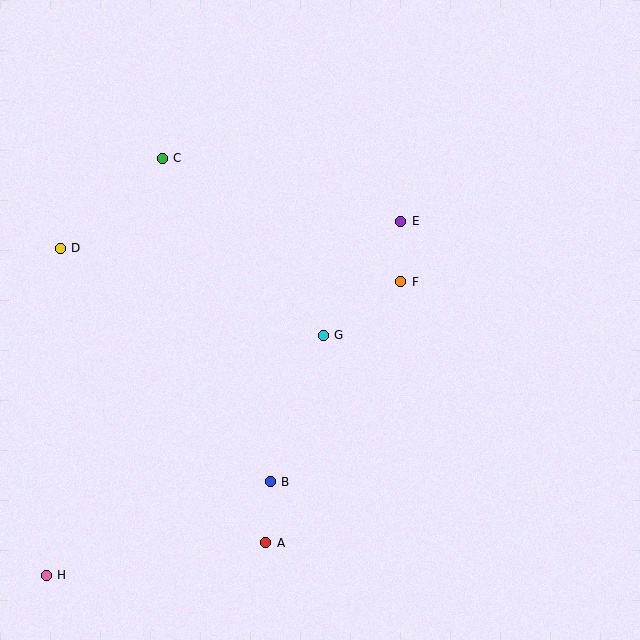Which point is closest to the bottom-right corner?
Point A is closest to the bottom-right corner.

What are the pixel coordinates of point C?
Point C is at (162, 158).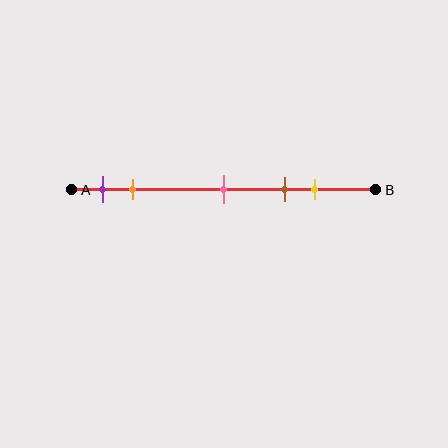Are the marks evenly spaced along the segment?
No, the marks are not evenly spaced.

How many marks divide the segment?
There are 5 marks dividing the segment.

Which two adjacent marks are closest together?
The purple and orange marks are the closest adjacent pair.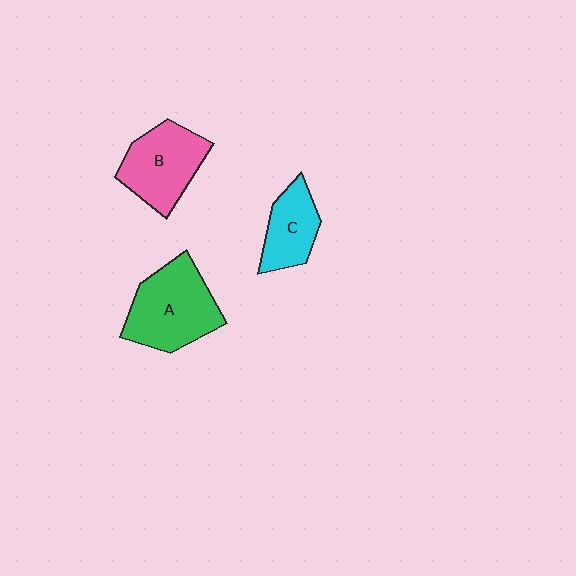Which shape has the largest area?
Shape A (green).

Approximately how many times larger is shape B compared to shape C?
Approximately 1.4 times.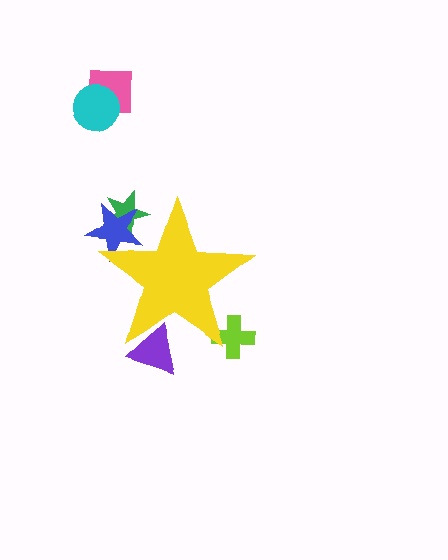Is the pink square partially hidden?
No, the pink square is fully visible.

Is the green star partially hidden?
Yes, the green star is partially hidden behind the yellow star.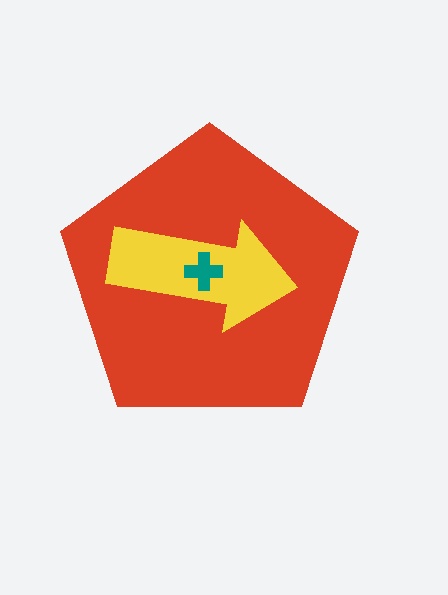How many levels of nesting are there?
3.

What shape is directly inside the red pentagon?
The yellow arrow.